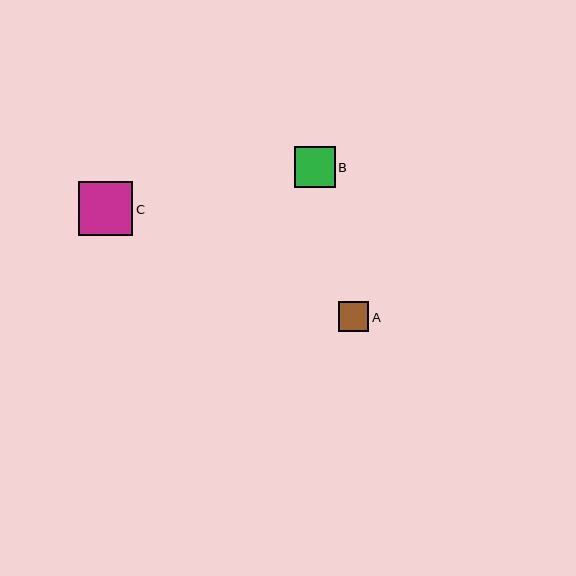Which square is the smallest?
Square A is the smallest with a size of approximately 30 pixels.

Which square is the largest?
Square C is the largest with a size of approximately 54 pixels.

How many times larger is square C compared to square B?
Square C is approximately 1.3 times the size of square B.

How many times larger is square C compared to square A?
Square C is approximately 1.8 times the size of square A.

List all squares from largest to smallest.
From largest to smallest: C, B, A.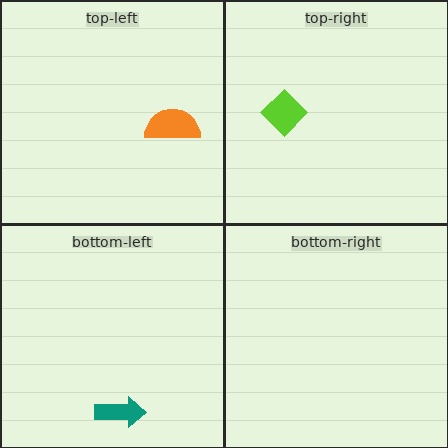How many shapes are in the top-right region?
1.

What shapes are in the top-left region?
The orange semicircle.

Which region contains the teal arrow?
The bottom-left region.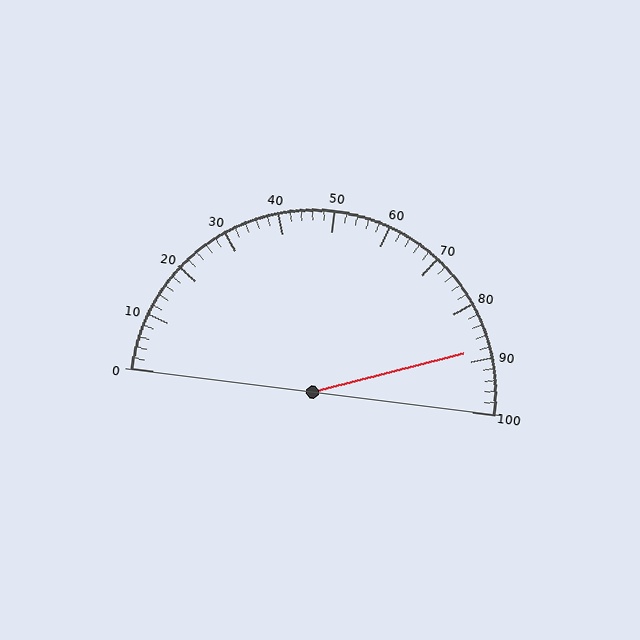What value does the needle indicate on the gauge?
The needle indicates approximately 88.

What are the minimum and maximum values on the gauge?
The gauge ranges from 0 to 100.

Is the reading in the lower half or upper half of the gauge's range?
The reading is in the upper half of the range (0 to 100).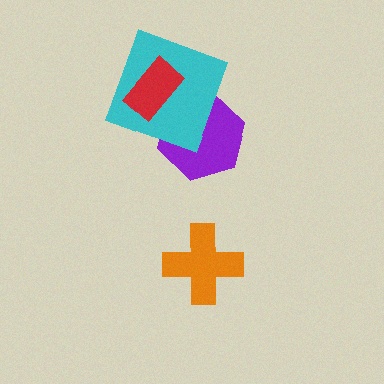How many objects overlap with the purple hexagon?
2 objects overlap with the purple hexagon.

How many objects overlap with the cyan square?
2 objects overlap with the cyan square.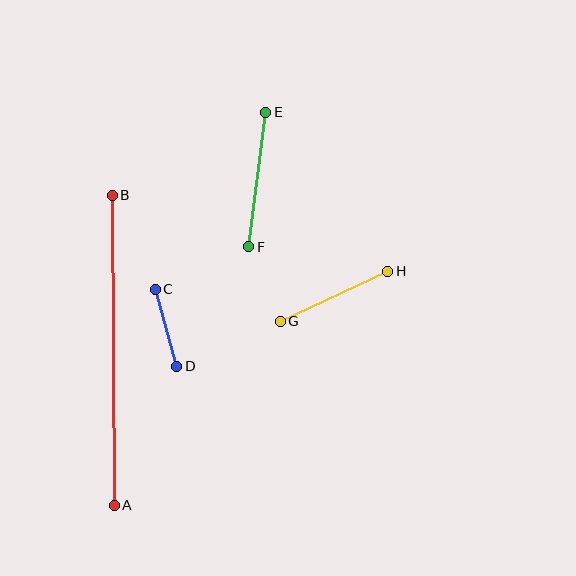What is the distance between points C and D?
The distance is approximately 80 pixels.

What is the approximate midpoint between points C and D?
The midpoint is at approximately (166, 328) pixels.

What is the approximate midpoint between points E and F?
The midpoint is at approximately (257, 180) pixels.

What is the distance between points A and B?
The distance is approximately 310 pixels.